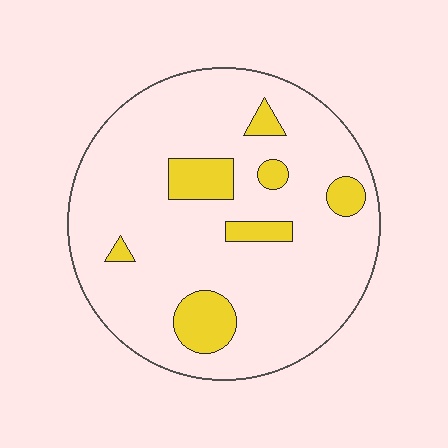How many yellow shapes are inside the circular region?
7.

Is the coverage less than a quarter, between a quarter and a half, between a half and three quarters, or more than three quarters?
Less than a quarter.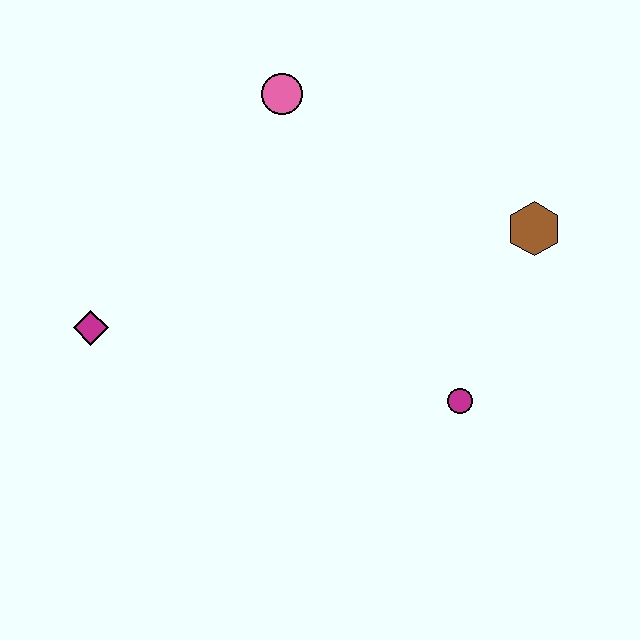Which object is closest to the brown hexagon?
The magenta circle is closest to the brown hexagon.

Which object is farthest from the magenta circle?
The magenta diamond is farthest from the magenta circle.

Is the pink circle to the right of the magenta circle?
No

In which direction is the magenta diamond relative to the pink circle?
The magenta diamond is below the pink circle.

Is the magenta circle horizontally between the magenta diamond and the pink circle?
No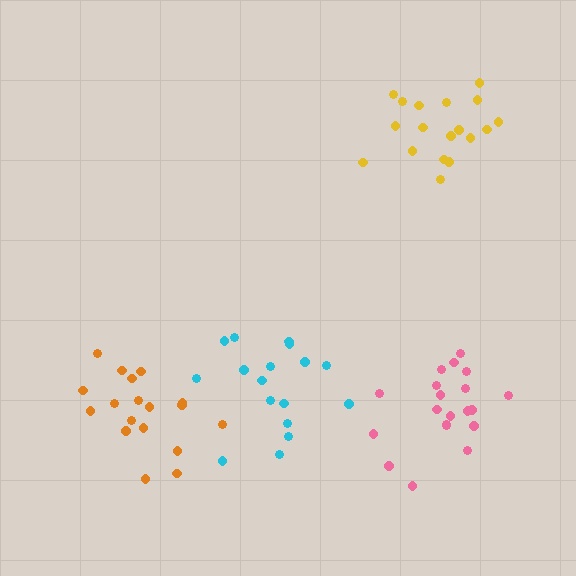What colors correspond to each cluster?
The clusters are colored: orange, yellow, cyan, pink.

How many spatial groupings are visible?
There are 4 spatial groupings.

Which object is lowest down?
The orange cluster is bottommost.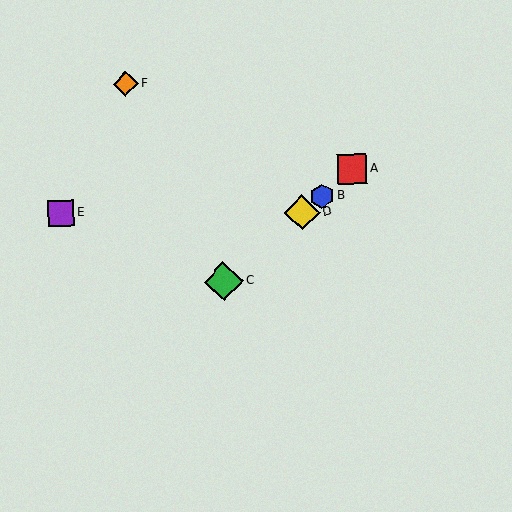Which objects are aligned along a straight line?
Objects A, B, C, D are aligned along a straight line.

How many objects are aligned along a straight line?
4 objects (A, B, C, D) are aligned along a straight line.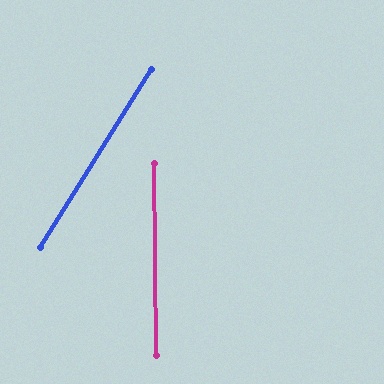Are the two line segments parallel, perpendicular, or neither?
Neither parallel nor perpendicular — they differ by about 33°.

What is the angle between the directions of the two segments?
Approximately 33 degrees.